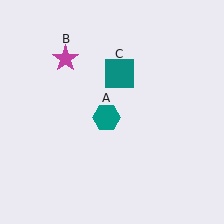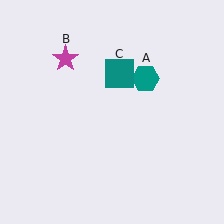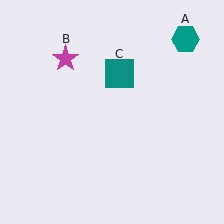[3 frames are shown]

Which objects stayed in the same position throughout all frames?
Magenta star (object B) and teal square (object C) remained stationary.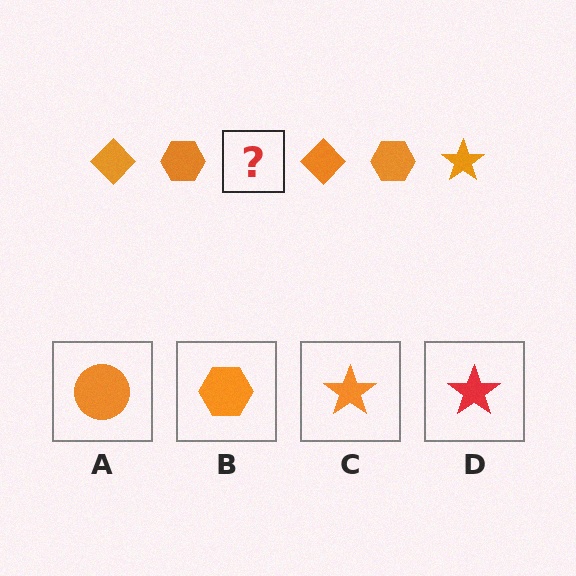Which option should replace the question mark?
Option C.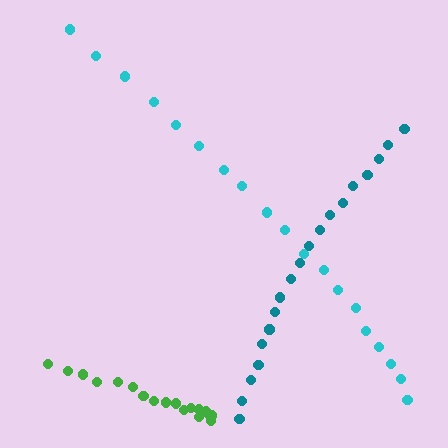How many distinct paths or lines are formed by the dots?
There are 3 distinct paths.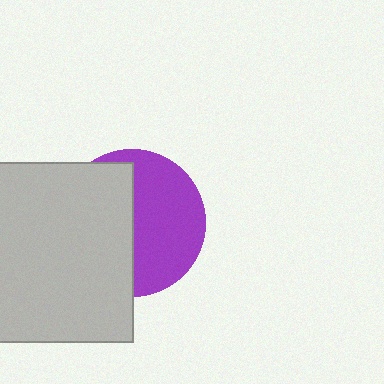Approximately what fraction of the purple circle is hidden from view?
Roughly 49% of the purple circle is hidden behind the light gray rectangle.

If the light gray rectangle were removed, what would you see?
You would see the complete purple circle.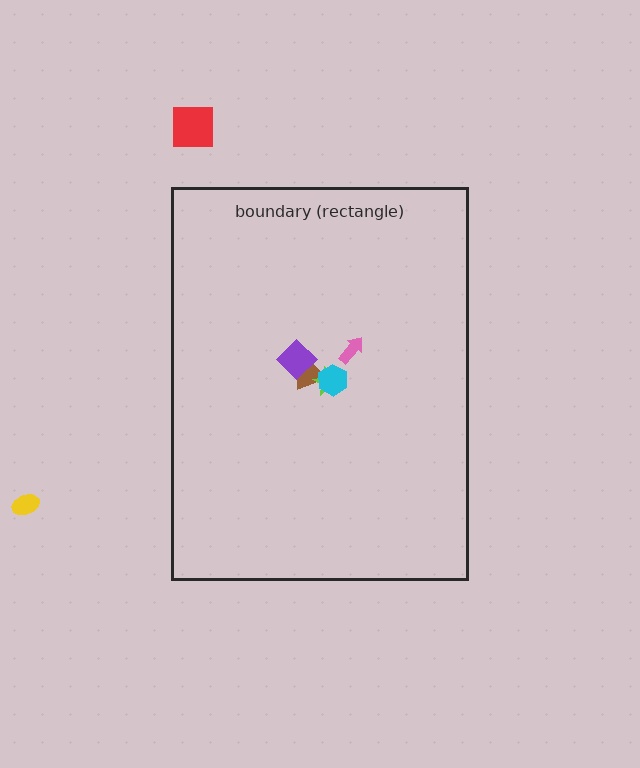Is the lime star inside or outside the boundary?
Inside.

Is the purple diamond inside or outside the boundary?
Inside.